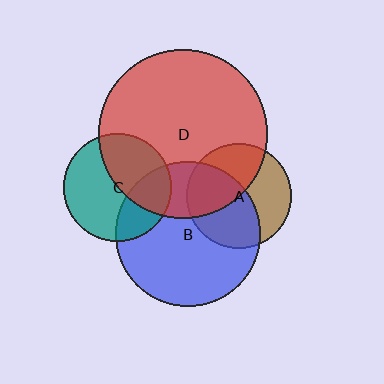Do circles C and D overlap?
Yes.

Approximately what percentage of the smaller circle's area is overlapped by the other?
Approximately 45%.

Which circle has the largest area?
Circle D (red).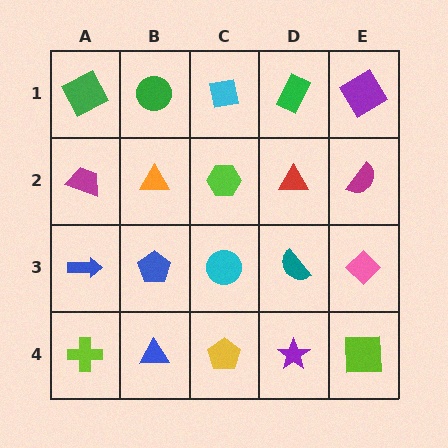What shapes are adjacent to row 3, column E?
A magenta semicircle (row 2, column E), a lime square (row 4, column E), a teal semicircle (row 3, column D).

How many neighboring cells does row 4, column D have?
3.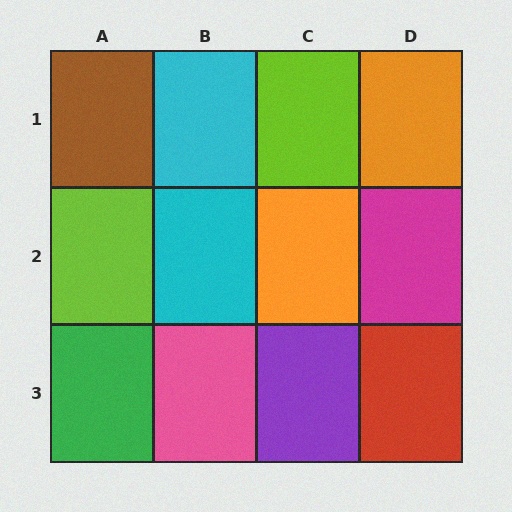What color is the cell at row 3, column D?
Red.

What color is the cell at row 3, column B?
Pink.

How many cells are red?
1 cell is red.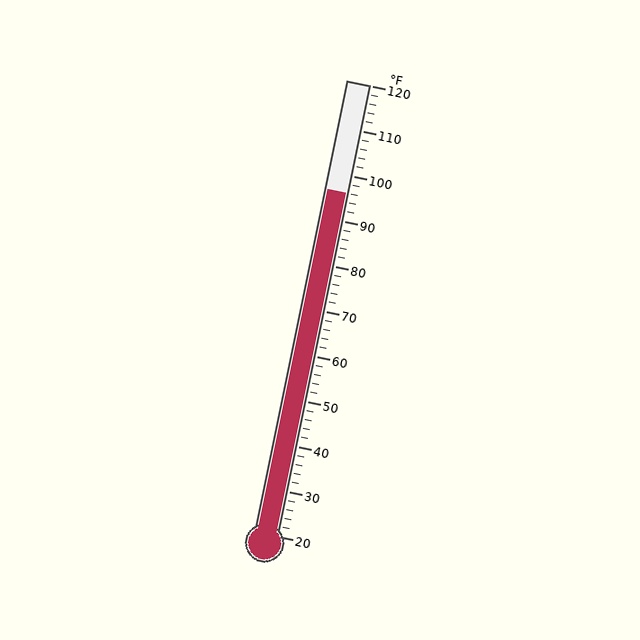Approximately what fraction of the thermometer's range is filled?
The thermometer is filled to approximately 75% of its range.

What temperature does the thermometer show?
The thermometer shows approximately 96°F.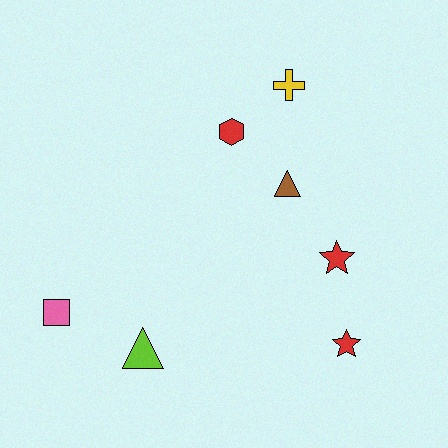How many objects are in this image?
There are 7 objects.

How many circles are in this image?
There are no circles.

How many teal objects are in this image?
There are no teal objects.